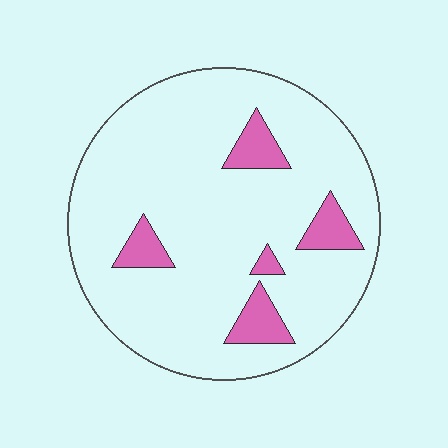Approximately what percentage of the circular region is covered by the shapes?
Approximately 10%.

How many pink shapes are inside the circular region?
5.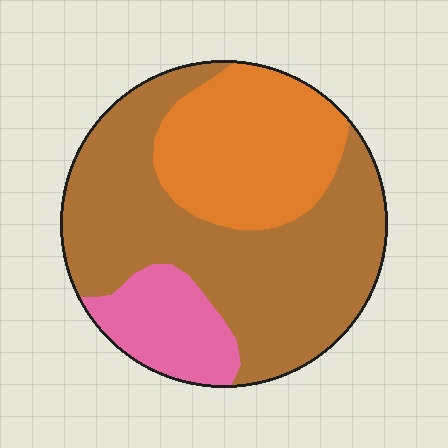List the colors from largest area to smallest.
From largest to smallest: brown, orange, pink.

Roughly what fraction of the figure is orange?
Orange covers 29% of the figure.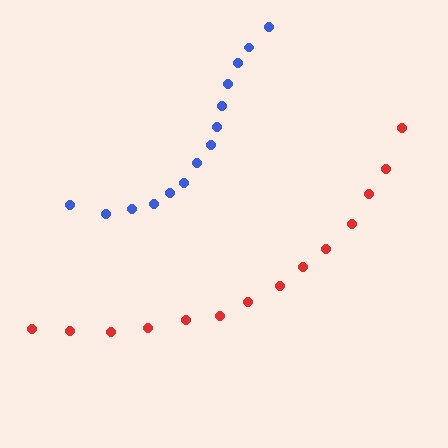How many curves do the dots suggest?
There are 2 distinct paths.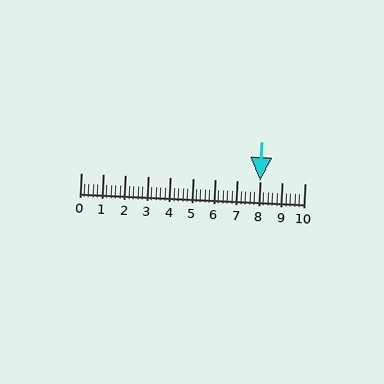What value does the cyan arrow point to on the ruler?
The cyan arrow points to approximately 8.0.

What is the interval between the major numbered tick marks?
The major tick marks are spaced 1 units apart.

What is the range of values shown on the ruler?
The ruler shows values from 0 to 10.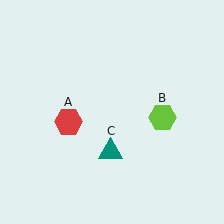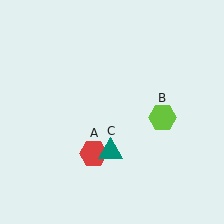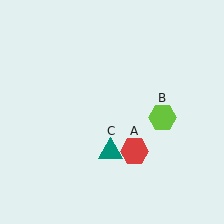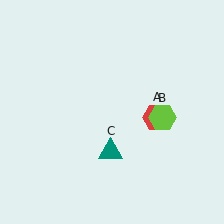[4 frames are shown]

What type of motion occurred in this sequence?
The red hexagon (object A) rotated counterclockwise around the center of the scene.